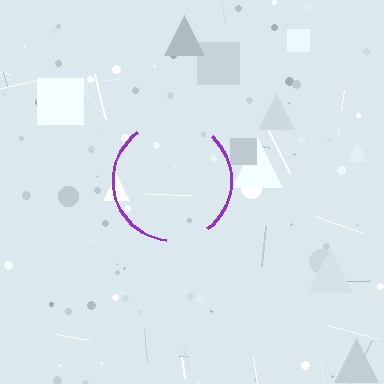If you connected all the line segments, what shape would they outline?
They would outline a circle.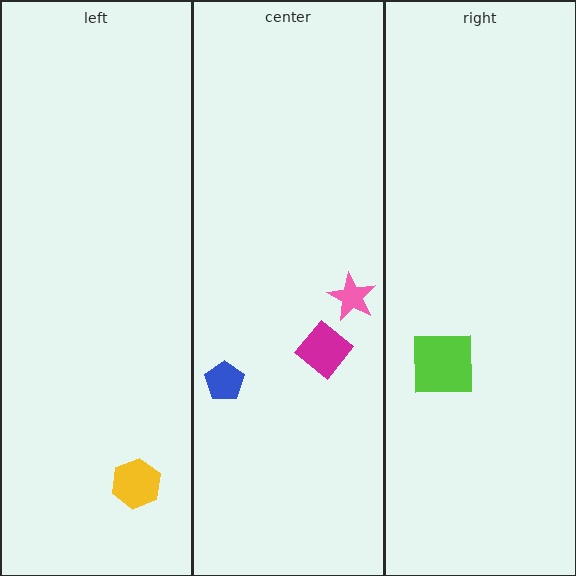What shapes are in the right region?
The lime square.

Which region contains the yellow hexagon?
The left region.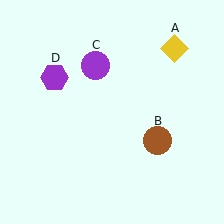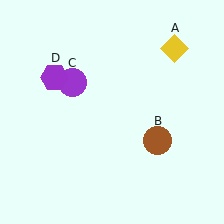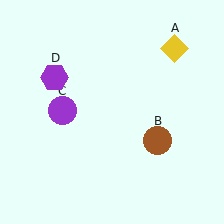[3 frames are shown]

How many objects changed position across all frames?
1 object changed position: purple circle (object C).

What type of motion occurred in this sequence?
The purple circle (object C) rotated counterclockwise around the center of the scene.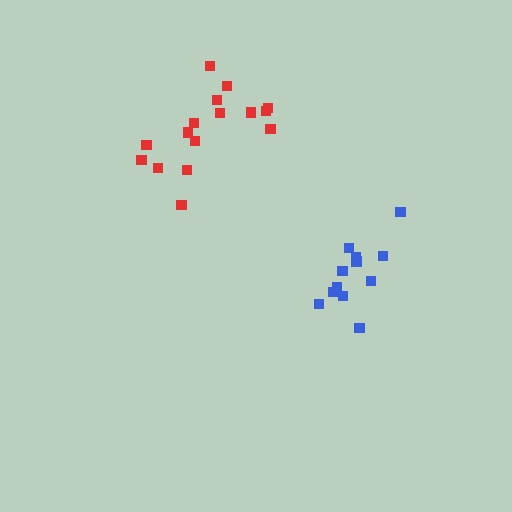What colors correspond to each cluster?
The clusters are colored: red, blue.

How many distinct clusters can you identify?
There are 2 distinct clusters.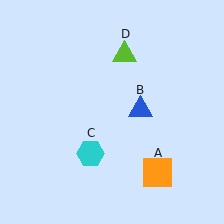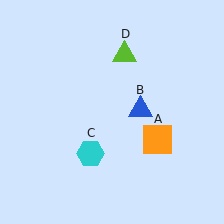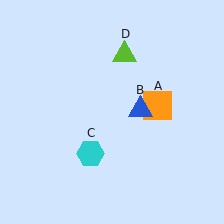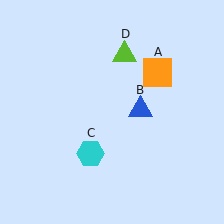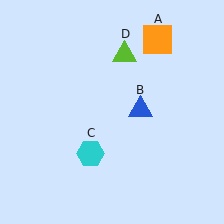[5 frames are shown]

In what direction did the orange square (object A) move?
The orange square (object A) moved up.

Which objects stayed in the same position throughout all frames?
Blue triangle (object B) and cyan hexagon (object C) and lime triangle (object D) remained stationary.